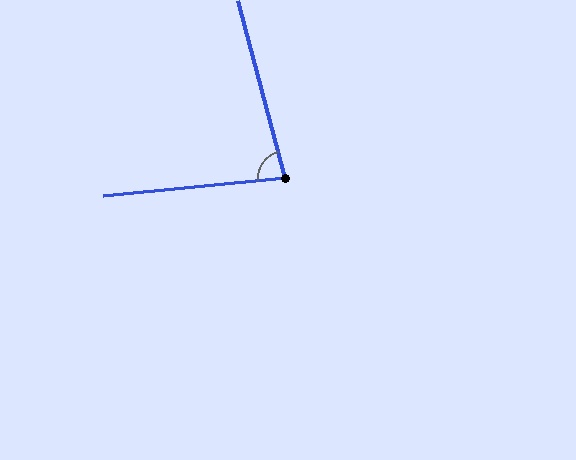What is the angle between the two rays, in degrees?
Approximately 81 degrees.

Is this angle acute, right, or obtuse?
It is acute.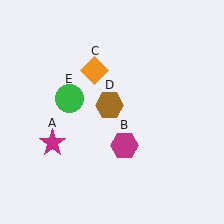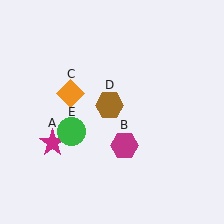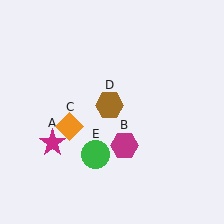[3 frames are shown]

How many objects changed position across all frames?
2 objects changed position: orange diamond (object C), green circle (object E).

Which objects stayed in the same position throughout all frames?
Magenta star (object A) and magenta hexagon (object B) and brown hexagon (object D) remained stationary.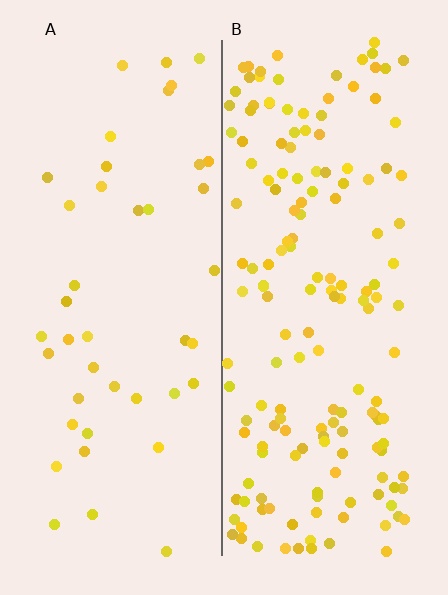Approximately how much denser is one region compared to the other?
Approximately 3.8× — region B over region A.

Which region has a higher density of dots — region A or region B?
B (the right).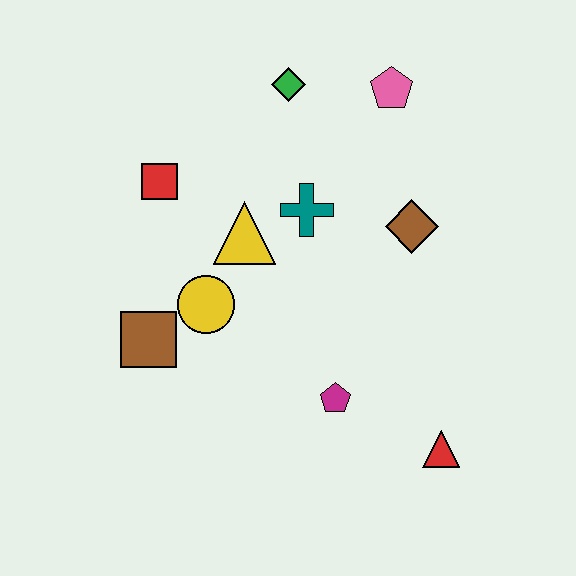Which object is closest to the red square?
The yellow triangle is closest to the red square.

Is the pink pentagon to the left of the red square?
No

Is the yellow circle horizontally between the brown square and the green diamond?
Yes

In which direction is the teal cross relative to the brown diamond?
The teal cross is to the left of the brown diamond.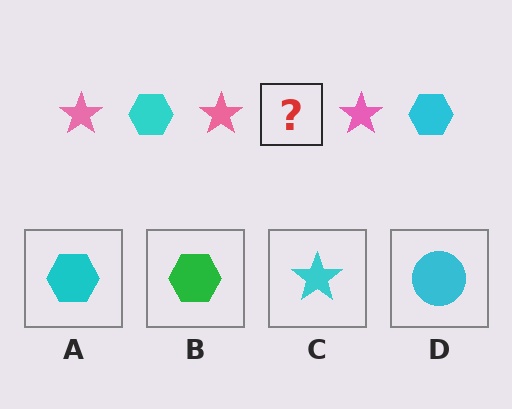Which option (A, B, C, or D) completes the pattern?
A.